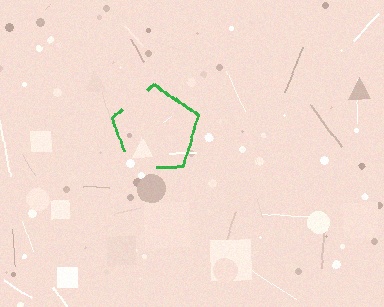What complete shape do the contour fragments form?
The contour fragments form a pentagon.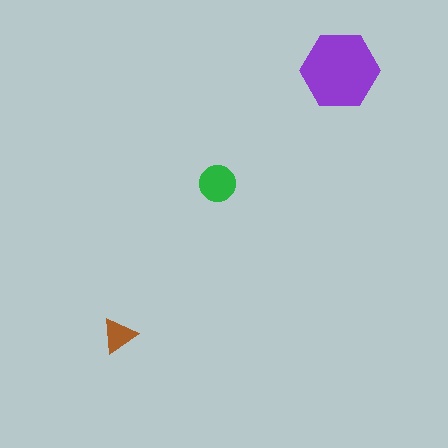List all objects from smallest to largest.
The brown triangle, the green circle, the purple hexagon.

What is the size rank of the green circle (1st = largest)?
2nd.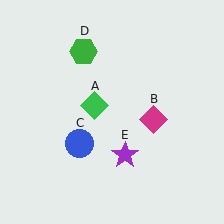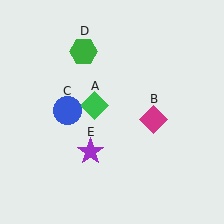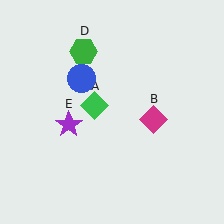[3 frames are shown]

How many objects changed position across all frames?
2 objects changed position: blue circle (object C), purple star (object E).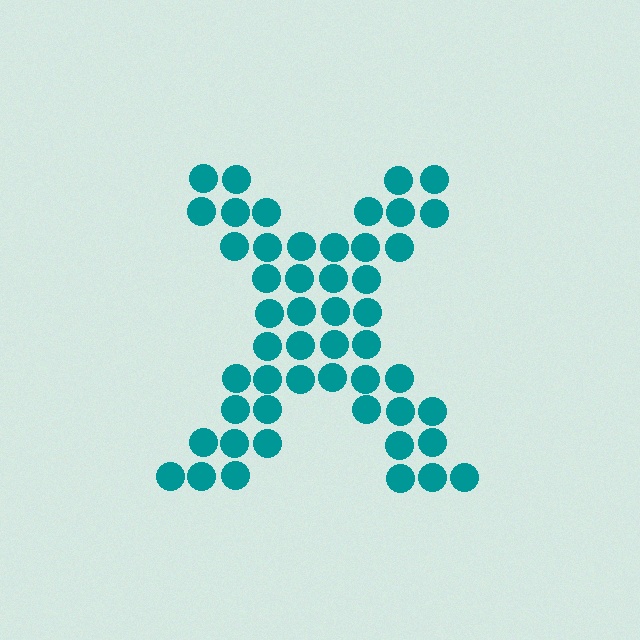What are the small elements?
The small elements are circles.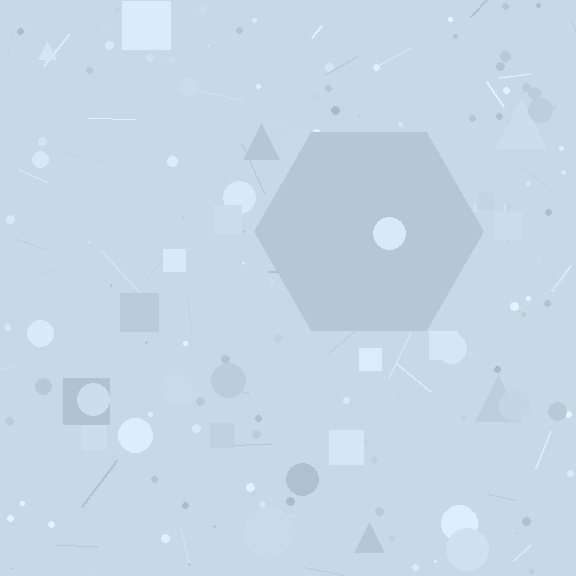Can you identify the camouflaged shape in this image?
The camouflaged shape is a hexagon.